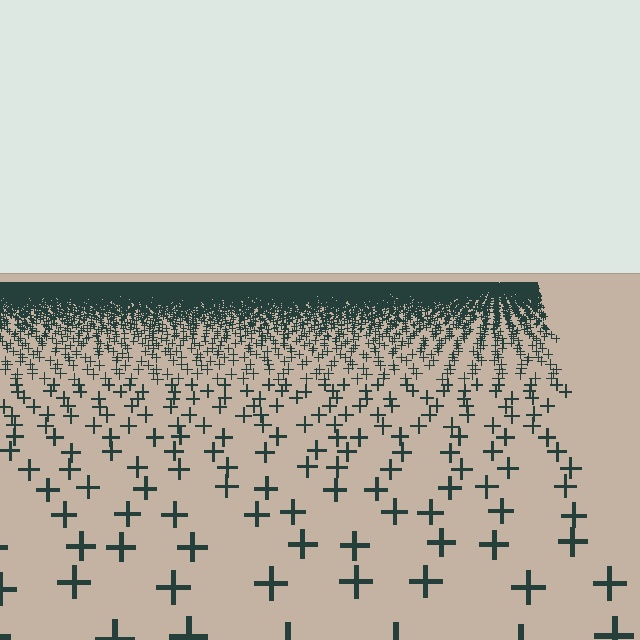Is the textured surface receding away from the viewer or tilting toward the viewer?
The surface is receding away from the viewer. Texture elements get smaller and denser toward the top.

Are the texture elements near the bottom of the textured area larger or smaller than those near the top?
Larger. Near the bottom, elements are closer to the viewer and appear at a bigger on-screen size.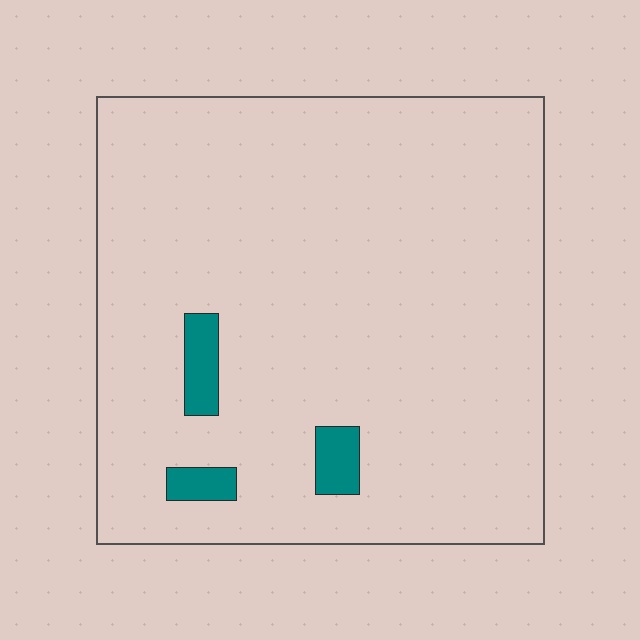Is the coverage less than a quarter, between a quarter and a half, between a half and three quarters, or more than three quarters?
Less than a quarter.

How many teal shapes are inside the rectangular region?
3.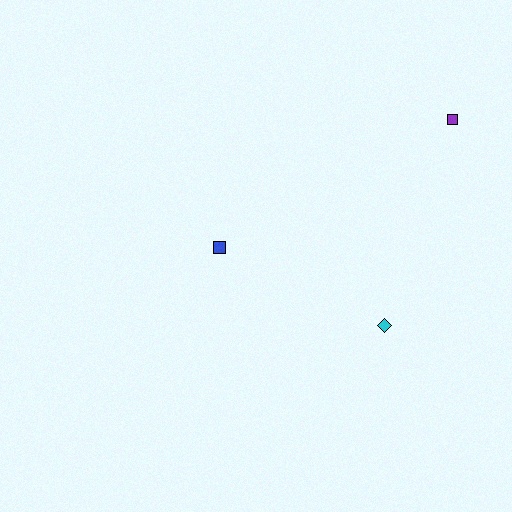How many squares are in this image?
There are 2 squares.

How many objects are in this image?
There are 3 objects.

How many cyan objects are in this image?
There is 1 cyan object.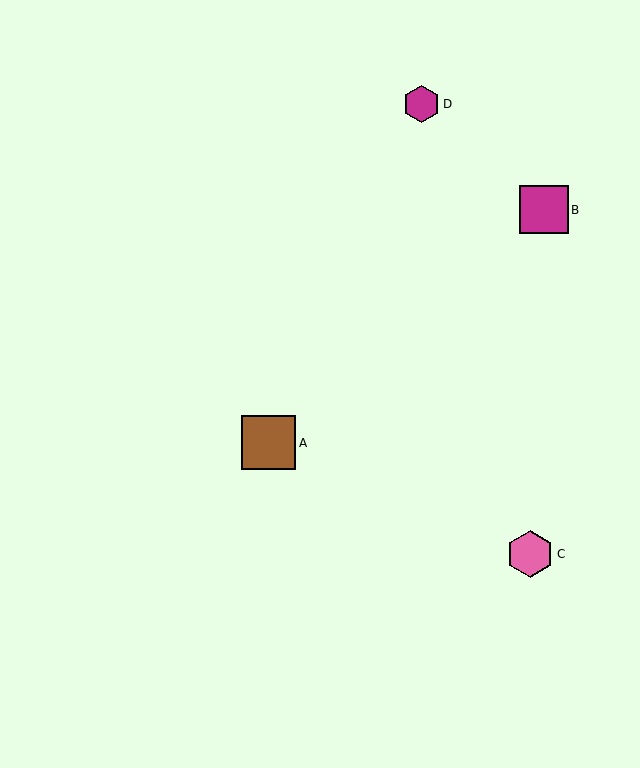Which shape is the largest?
The brown square (labeled A) is the largest.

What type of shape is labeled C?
Shape C is a pink hexagon.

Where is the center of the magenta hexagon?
The center of the magenta hexagon is at (421, 104).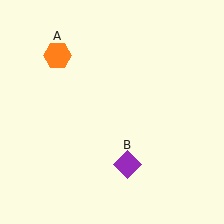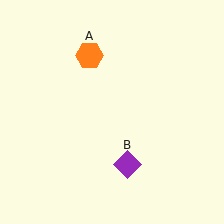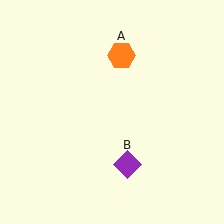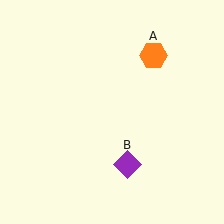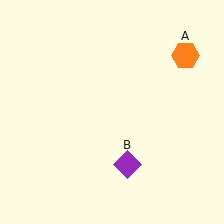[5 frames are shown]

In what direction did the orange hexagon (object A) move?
The orange hexagon (object A) moved right.